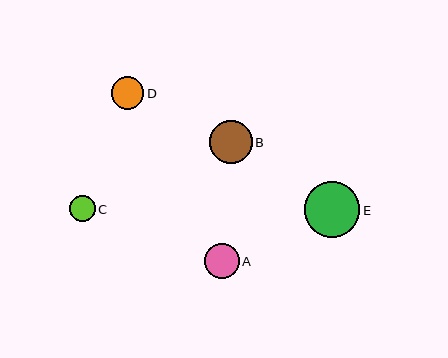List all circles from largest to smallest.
From largest to smallest: E, B, A, D, C.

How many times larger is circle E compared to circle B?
Circle E is approximately 1.3 times the size of circle B.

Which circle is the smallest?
Circle C is the smallest with a size of approximately 26 pixels.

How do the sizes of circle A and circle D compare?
Circle A and circle D are approximately the same size.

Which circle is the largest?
Circle E is the largest with a size of approximately 55 pixels.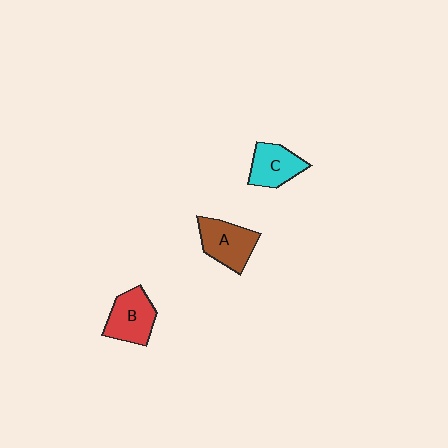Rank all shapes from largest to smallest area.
From largest to smallest: A (brown), B (red), C (cyan).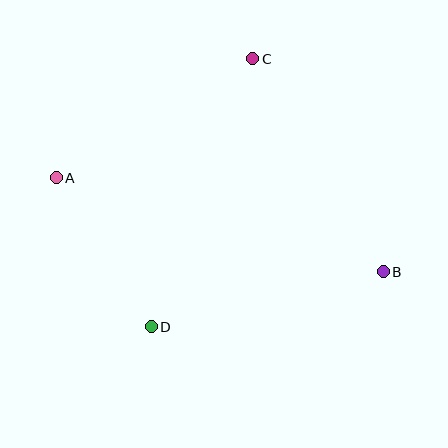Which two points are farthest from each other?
Points A and B are farthest from each other.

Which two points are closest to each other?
Points A and D are closest to each other.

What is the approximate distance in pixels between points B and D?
The distance between B and D is approximately 239 pixels.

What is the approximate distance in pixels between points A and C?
The distance between A and C is approximately 230 pixels.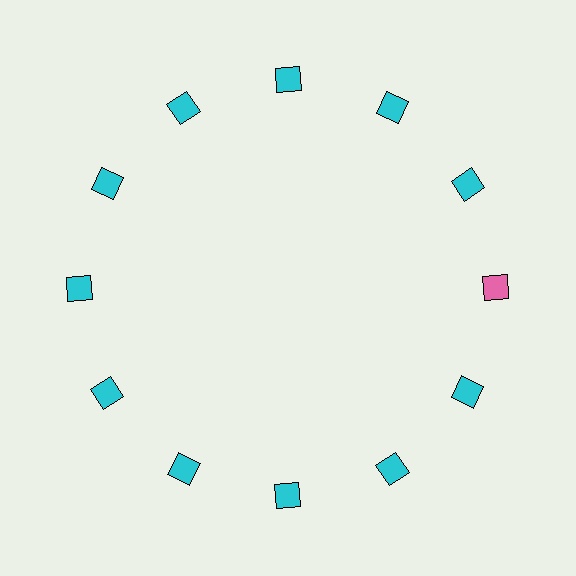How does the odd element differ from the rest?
It has a different color: pink instead of cyan.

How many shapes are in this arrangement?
There are 12 shapes arranged in a ring pattern.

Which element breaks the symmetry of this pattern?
The pink square at roughly the 3 o'clock position breaks the symmetry. All other shapes are cyan squares.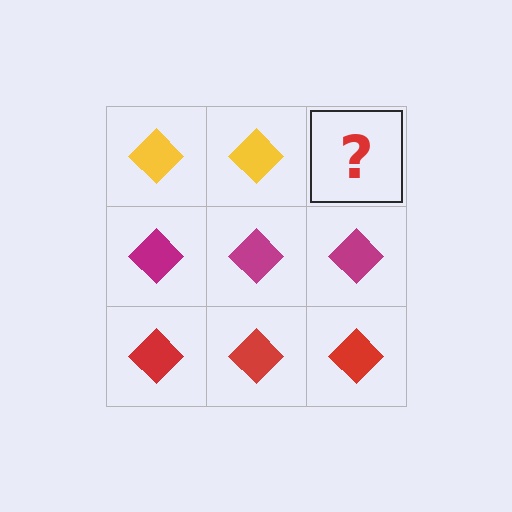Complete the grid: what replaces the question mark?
The question mark should be replaced with a yellow diamond.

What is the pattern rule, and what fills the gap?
The rule is that each row has a consistent color. The gap should be filled with a yellow diamond.